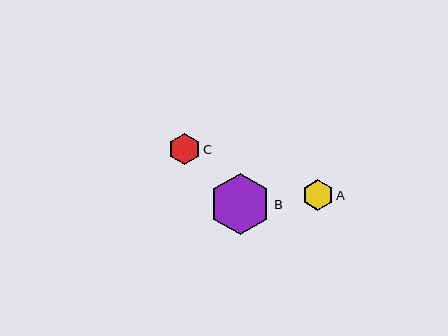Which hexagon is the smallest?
Hexagon A is the smallest with a size of approximately 31 pixels.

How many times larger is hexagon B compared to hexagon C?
Hexagon B is approximately 1.9 times the size of hexagon C.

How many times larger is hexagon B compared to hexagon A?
Hexagon B is approximately 2.0 times the size of hexagon A.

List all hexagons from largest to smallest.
From largest to smallest: B, C, A.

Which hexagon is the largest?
Hexagon B is the largest with a size of approximately 61 pixels.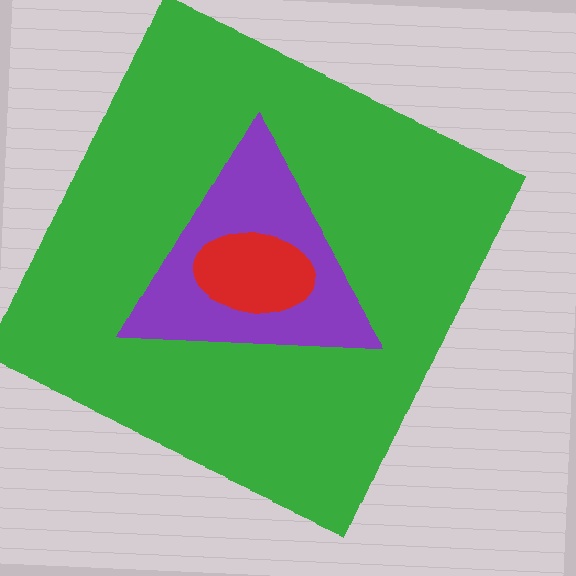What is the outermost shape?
The green square.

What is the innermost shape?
The red ellipse.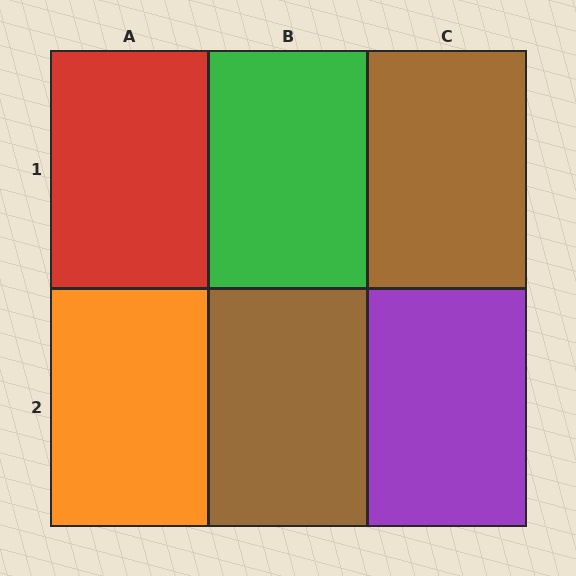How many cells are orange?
1 cell is orange.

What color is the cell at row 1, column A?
Red.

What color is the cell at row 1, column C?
Brown.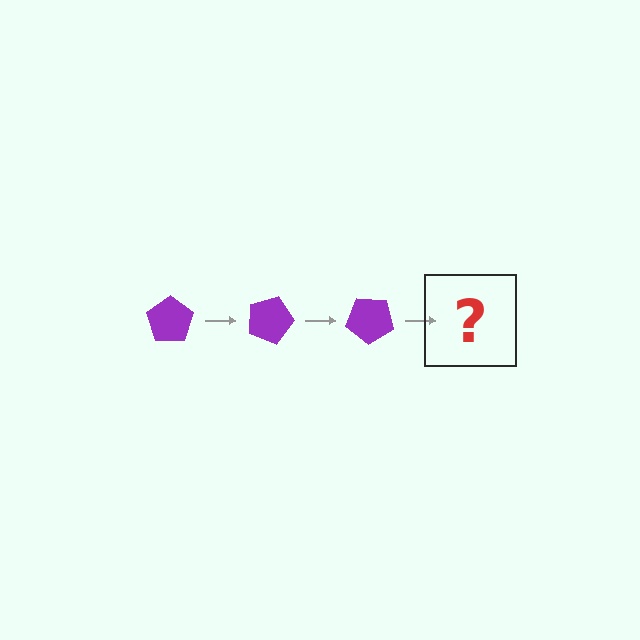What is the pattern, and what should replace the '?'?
The pattern is that the pentagon rotates 20 degrees each step. The '?' should be a purple pentagon rotated 60 degrees.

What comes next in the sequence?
The next element should be a purple pentagon rotated 60 degrees.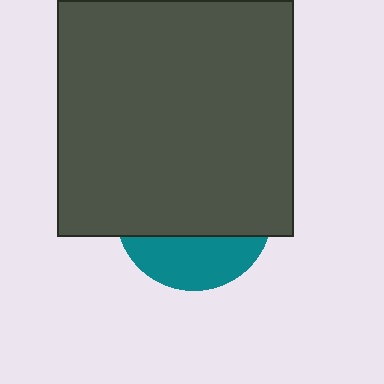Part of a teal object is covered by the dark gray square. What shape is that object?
It is a circle.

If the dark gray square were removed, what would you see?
You would see the complete teal circle.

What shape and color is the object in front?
The object in front is a dark gray square.